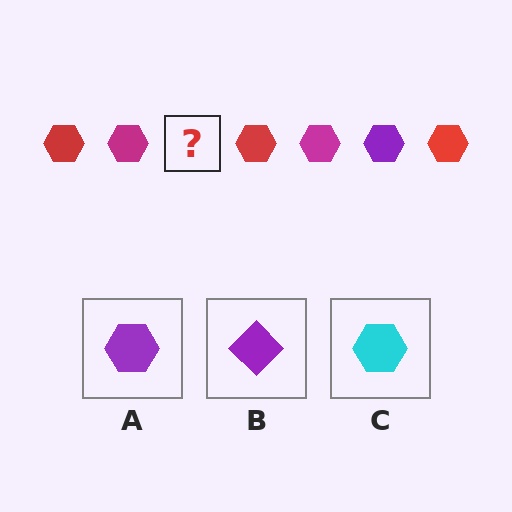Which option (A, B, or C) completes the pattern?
A.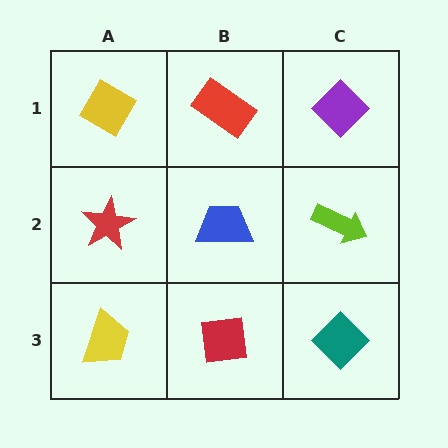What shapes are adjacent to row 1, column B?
A blue trapezoid (row 2, column B), a yellow diamond (row 1, column A), a purple diamond (row 1, column C).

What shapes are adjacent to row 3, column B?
A blue trapezoid (row 2, column B), a yellow trapezoid (row 3, column A), a teal diamond (row 3, column C).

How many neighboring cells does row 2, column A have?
3.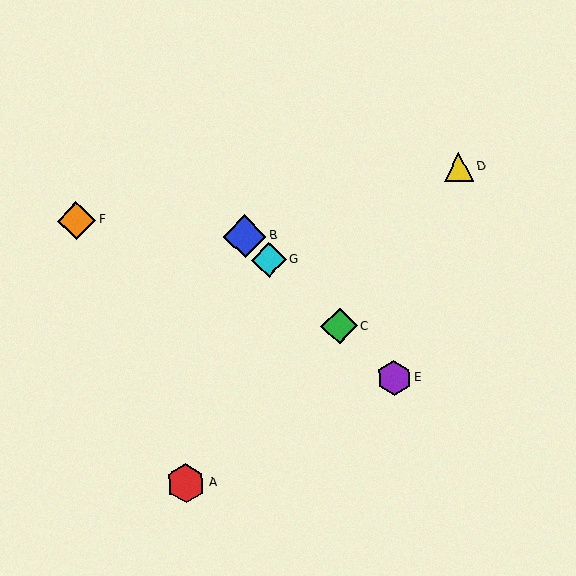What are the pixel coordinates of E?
Object E is at (394, 378).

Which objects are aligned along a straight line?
Objects B, C, E, G are aligned along a straight line.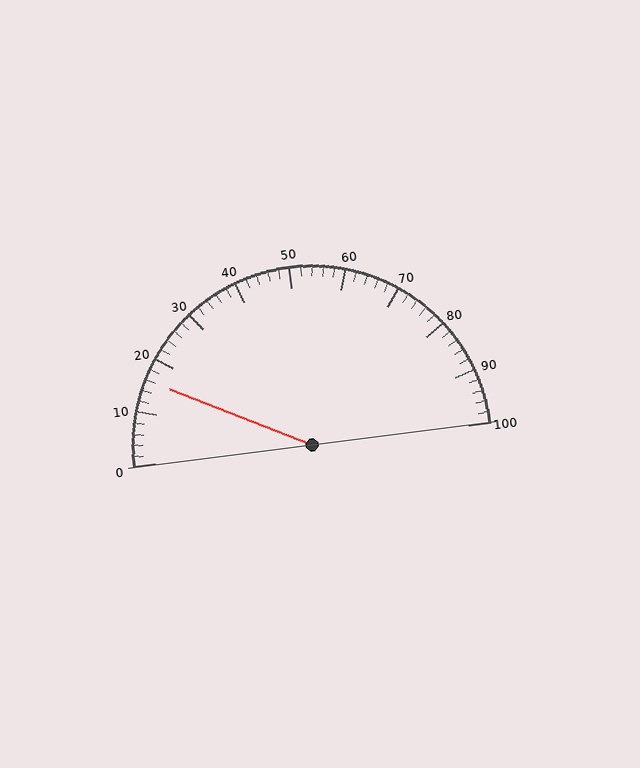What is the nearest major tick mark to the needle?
The nearest major tick mark is 20.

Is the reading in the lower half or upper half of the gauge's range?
The reading is in the lower half of the range (0 to 100).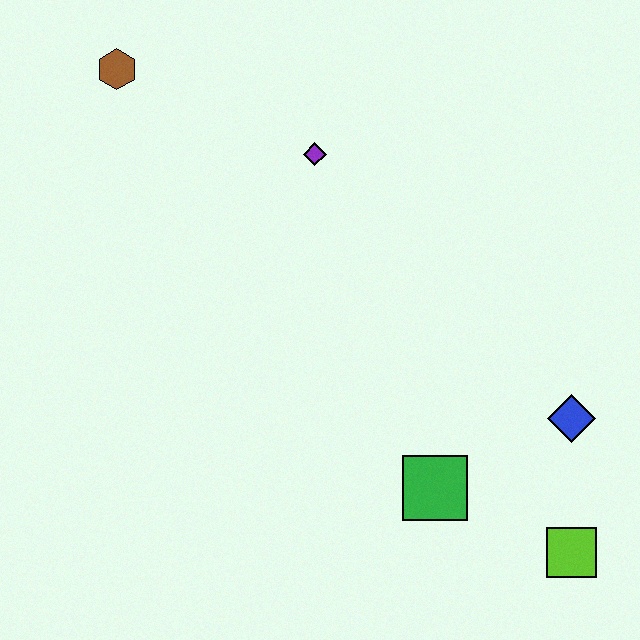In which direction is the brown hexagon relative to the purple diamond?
The brown hexagon is to the left of the purple diamond.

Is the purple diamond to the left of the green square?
Yes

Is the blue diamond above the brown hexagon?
No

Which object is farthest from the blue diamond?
The brown hexagon is farthest from the blue diamond.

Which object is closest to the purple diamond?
The brown hexagon is closest to the purple diamond.